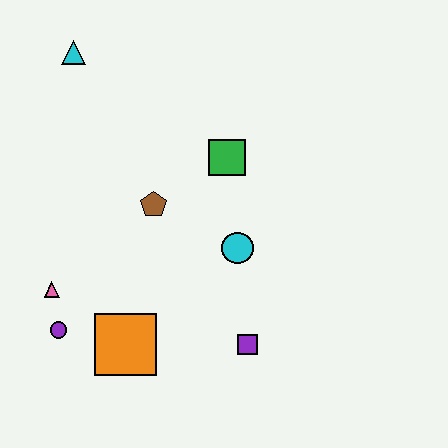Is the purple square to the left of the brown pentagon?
No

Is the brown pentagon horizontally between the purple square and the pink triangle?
Yes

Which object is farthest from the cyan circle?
The cyan triangle is farthest from the cyan circle.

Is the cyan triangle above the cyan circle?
Yes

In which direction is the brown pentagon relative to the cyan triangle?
The brown pentagon is below the cyan triangle.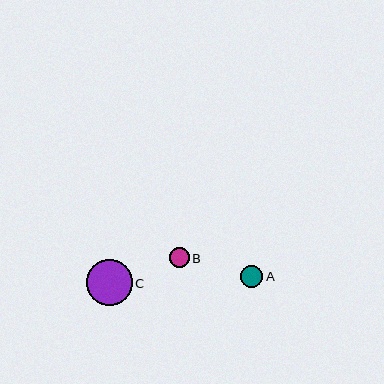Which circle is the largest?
Circle C is the largest with a size of approximately 46 pixels.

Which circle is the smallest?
Circle B is the smallest with a size of approximately 20 pixels.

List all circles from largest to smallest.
From largest to smallest: C, A, B.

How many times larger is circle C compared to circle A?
Circle C is approximately 2.1 times the size of circle A.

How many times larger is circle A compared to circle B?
Circle A is approximately 1.1 times the size of circle B.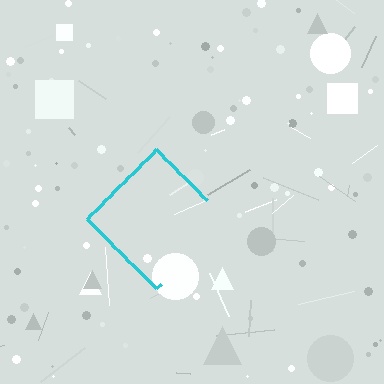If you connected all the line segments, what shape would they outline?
They would outline a diamond.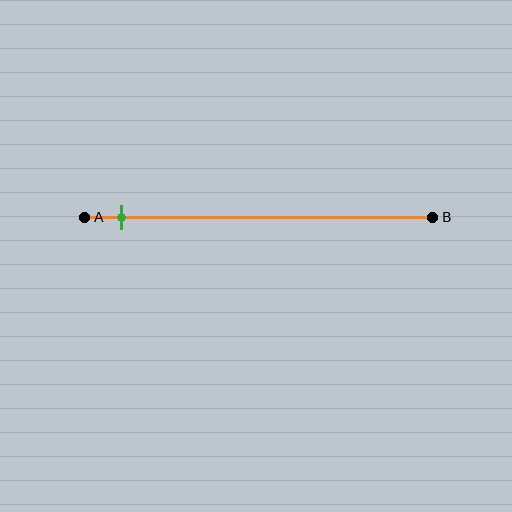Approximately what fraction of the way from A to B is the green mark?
The green mark is approximately 10% of the way from A to B.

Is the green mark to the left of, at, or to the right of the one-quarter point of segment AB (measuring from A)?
The green mark is to the left of the one-quarter point of segment AB.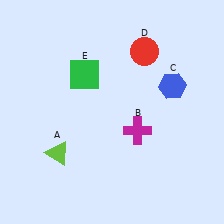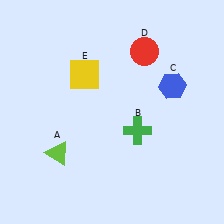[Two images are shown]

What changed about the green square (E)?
In Image 1, E is green. In Image 2, it changed to yellow.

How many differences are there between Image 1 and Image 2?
There are 2 differences between the two images.